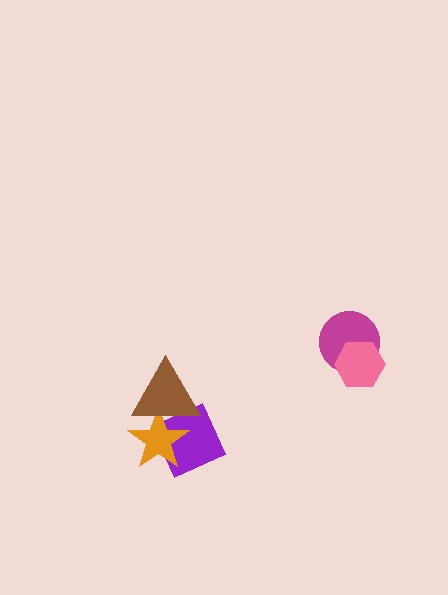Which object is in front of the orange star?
The brown triangle is in front of the orange star.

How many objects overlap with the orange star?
2 objects overlap with the orange star.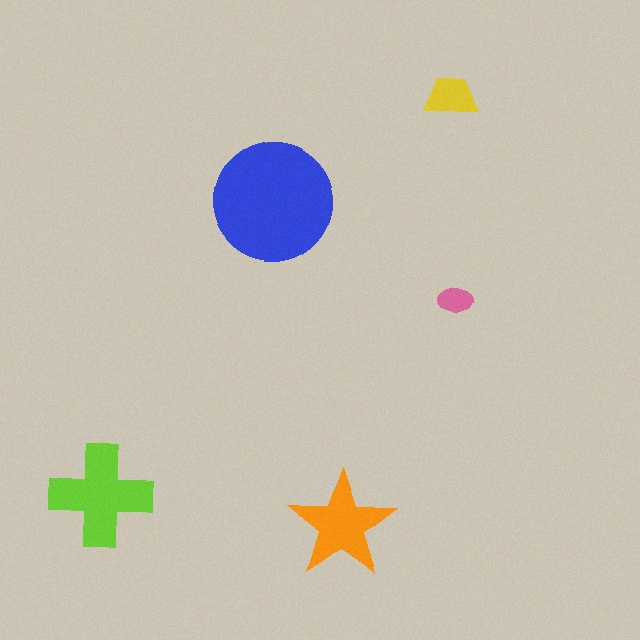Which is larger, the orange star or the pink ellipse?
The orange star.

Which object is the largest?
The blue circle.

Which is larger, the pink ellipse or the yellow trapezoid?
The yellow trapezoid.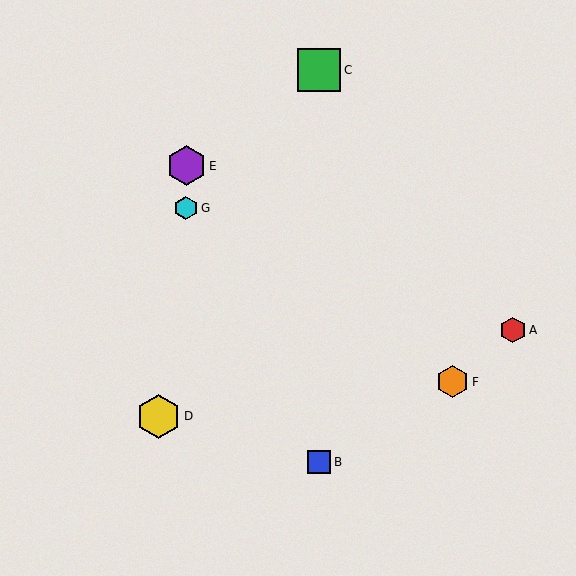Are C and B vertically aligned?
Yes, both are at x≈319.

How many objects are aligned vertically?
2 objects (B, C) are aligned vertically.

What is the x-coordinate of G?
Object G is at x≈186.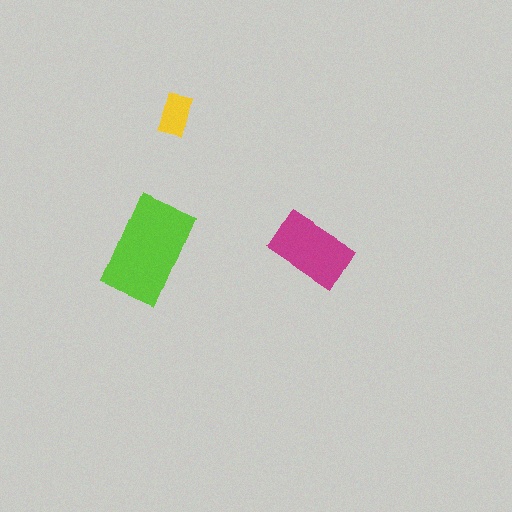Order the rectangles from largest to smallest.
the lime one, the magenta one, the yellow one.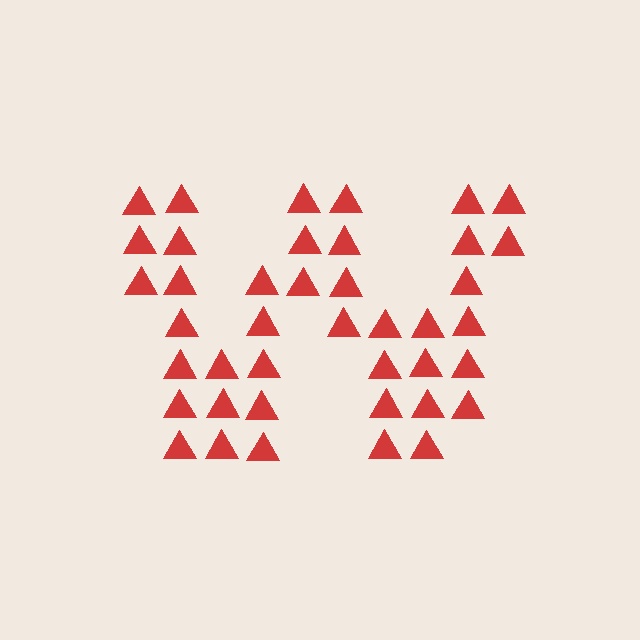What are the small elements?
The small elements are triangles.